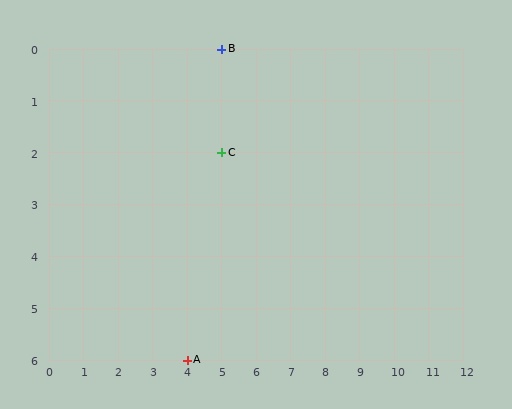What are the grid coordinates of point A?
Point A is at grid coordinates (4, 6).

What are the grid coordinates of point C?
Point C is at grid coordinates (5, 2).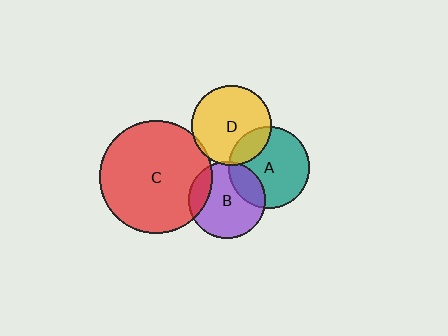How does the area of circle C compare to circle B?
Approximately 2.1 times.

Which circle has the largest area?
Circle C (red).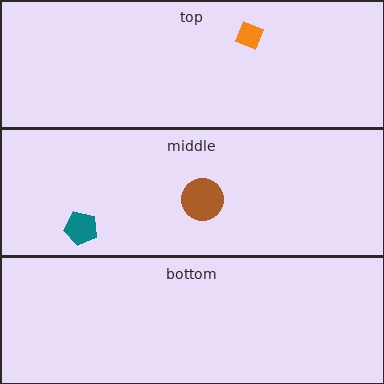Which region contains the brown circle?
The middle region.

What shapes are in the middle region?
The teal pentagon, the brown circle.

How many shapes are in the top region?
1.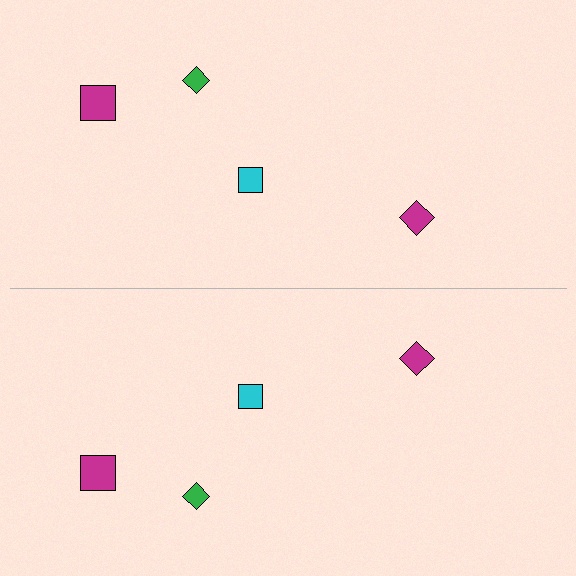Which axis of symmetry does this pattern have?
The pattern has a horizontal axis of symmetry running through the center of the image.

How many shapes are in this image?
There are 8 shapes in this image.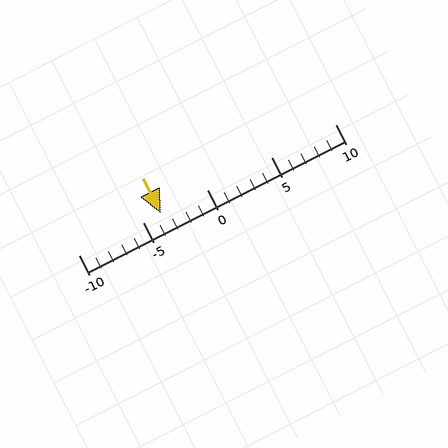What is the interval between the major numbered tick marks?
The major tick marks are spaced 5 units apart.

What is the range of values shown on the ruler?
The ruler shows values from -10 to 10.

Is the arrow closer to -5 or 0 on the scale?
The arrow is closer to -5.